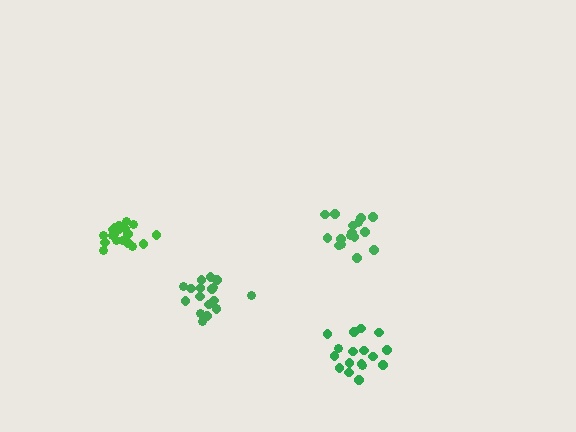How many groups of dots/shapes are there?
There are 4 groups.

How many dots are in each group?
Group 1: 16 dots, Group 2: 18 dots, Group 3: 19 dots, Group 4: 17 dots (70 total).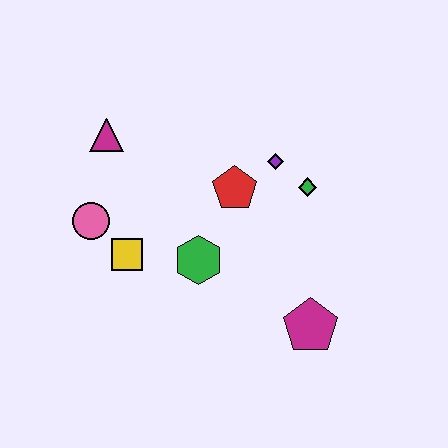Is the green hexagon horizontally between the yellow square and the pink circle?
No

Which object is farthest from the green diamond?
The pink circle is farthest from the green diamond.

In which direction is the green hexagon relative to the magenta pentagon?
The green hexagon is to the left of the magenta pentagon.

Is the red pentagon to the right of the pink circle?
Yes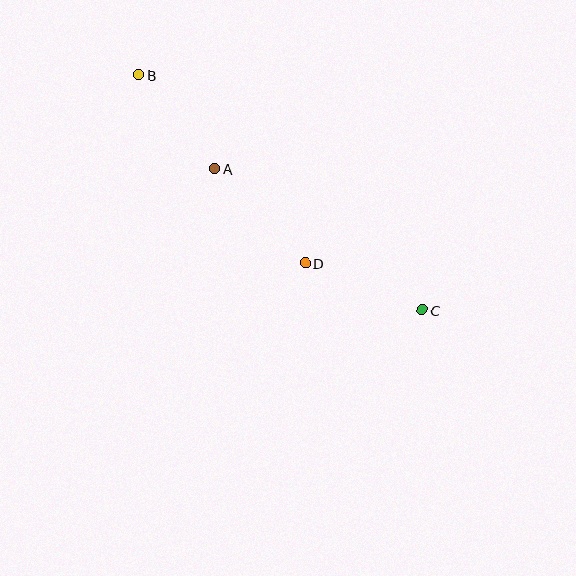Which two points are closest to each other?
Points A and B are closest to each other.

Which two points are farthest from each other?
Points B and C are farthest from each other.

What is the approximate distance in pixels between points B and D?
The distance between B and D is approximately 251 pixels.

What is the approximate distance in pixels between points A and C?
The distance between A and C is approximately 251 pixels.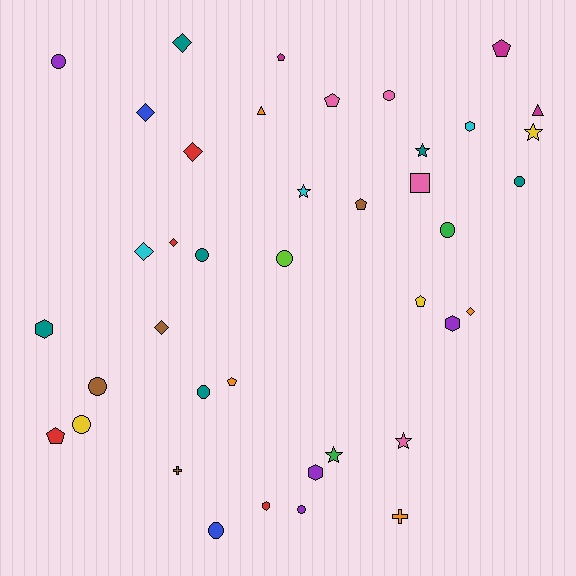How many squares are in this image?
There is 1 square.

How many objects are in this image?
There are 40 objects.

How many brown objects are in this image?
There are 4 brown objects.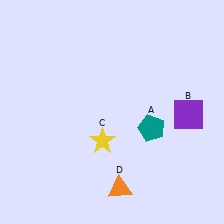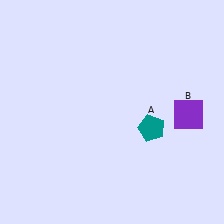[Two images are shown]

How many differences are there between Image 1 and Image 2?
There are 2 differences between the two images.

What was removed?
The yellow star (C), the orange triangle (D) were removed in Image 2.